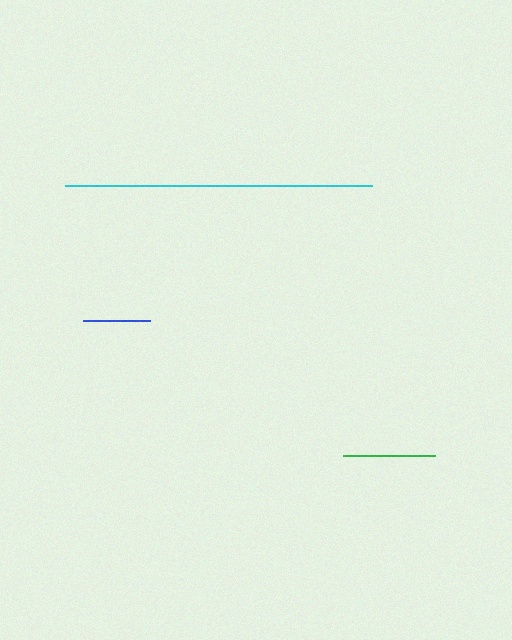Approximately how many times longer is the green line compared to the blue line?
The green line is approximately 1.4 times the length of the blue line.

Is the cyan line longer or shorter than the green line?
The cyan line is longer than the green line.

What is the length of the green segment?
The green segment is approximately 92 pixels long.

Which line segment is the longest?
The cyan line is the longest at approximately 307 pixels.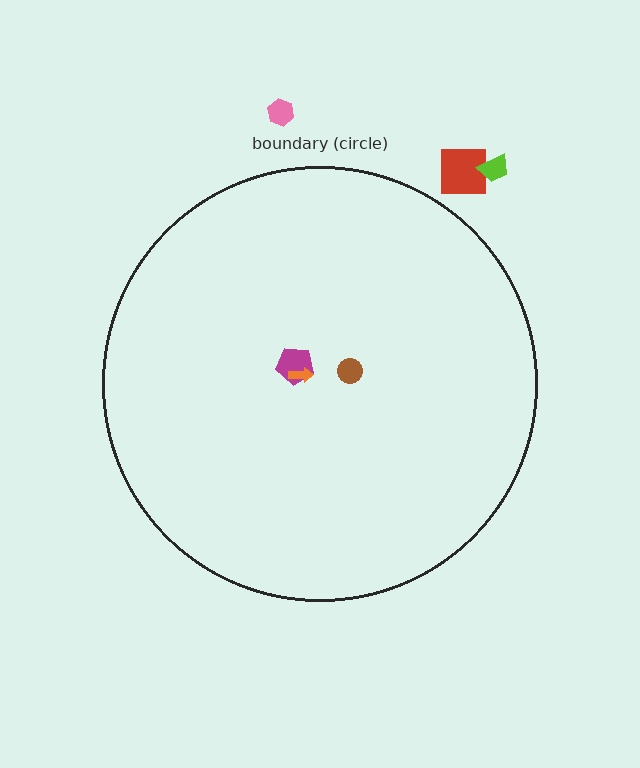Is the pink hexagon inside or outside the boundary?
Outside.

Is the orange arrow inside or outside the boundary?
Inside.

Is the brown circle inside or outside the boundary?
Inside.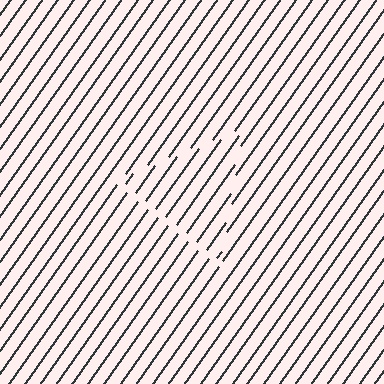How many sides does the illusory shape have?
3 sides — the line-ends trace a triangle.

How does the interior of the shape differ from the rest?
The interior of the shape contains the same grating, shifted by half a period — the contour is defined by the phase discontinuity where line-ends from the inner and outer gratings abut.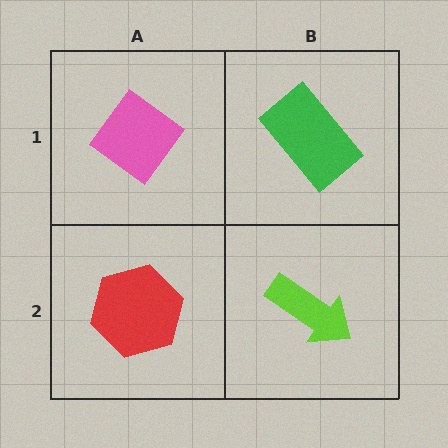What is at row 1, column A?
A pink diamond.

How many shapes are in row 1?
2 shapes.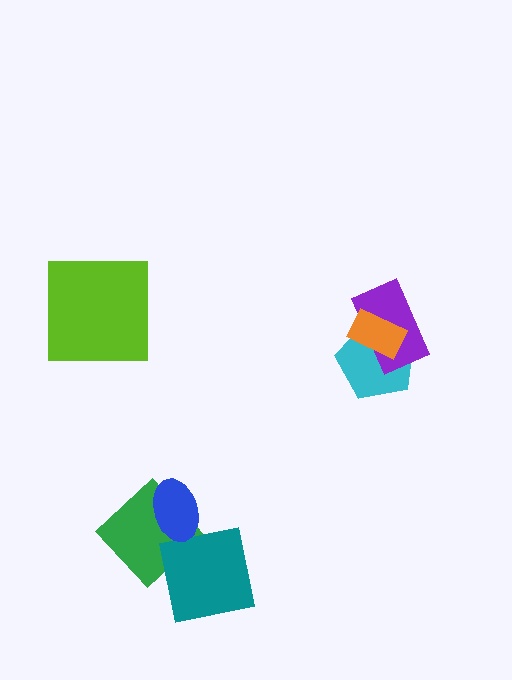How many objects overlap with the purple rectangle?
2 objects overlap with the purple rectangle.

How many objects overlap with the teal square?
1 object overlaps with the teal square.